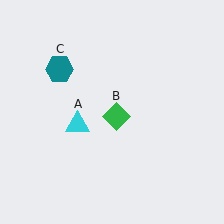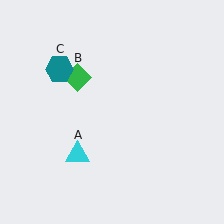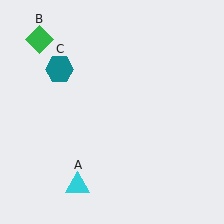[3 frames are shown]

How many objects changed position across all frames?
2 objects changed position: cyan triangle (object A), green diamond (object B).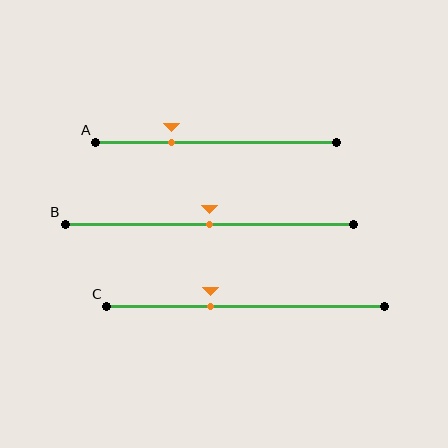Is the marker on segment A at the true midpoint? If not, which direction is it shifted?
No, the marker on segment A is shifted to the left by about 18% of the segment length.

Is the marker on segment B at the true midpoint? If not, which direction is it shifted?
Yes, the marker on segment B is at the true midpoint.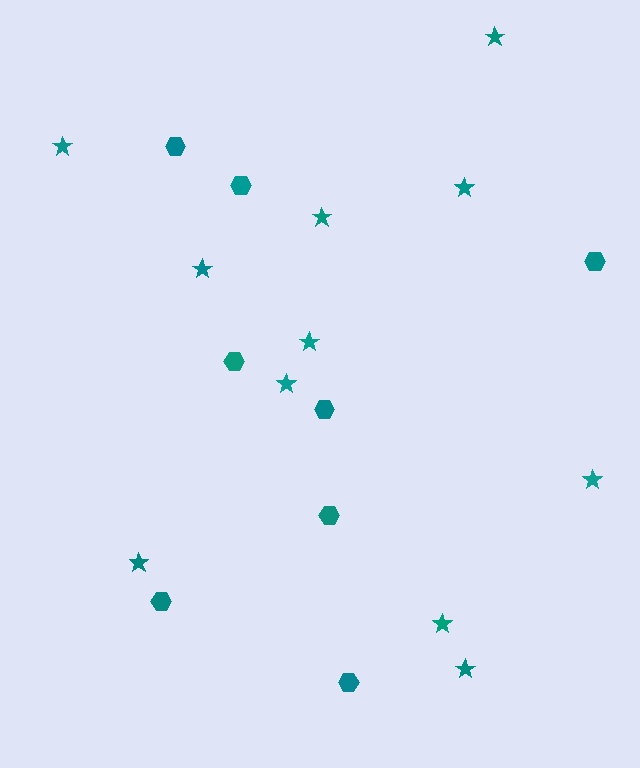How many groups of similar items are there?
There are 2 groups: one group of hexagons (8) and one group of stars (11).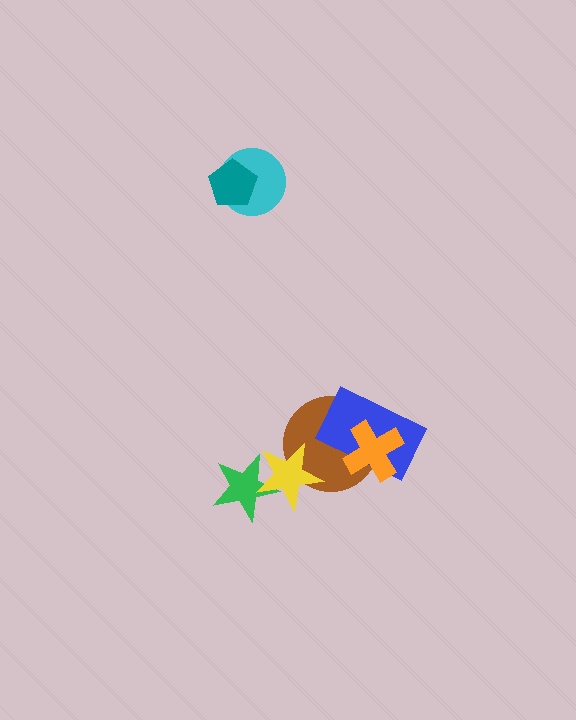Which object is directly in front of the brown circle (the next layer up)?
The yellow star is directly in front of the brown circle.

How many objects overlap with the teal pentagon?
1 object overlaps with the teal pentagon.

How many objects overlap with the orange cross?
2 objects overlap with the orange cross.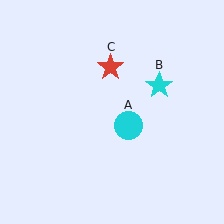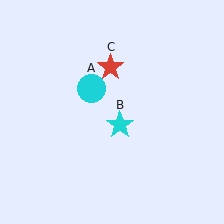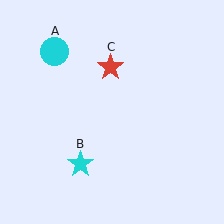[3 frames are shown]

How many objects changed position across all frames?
2 objects changed position: cyan circle (object A), cyan star (object B).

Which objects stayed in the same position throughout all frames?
Red star (object C) remained stationary.